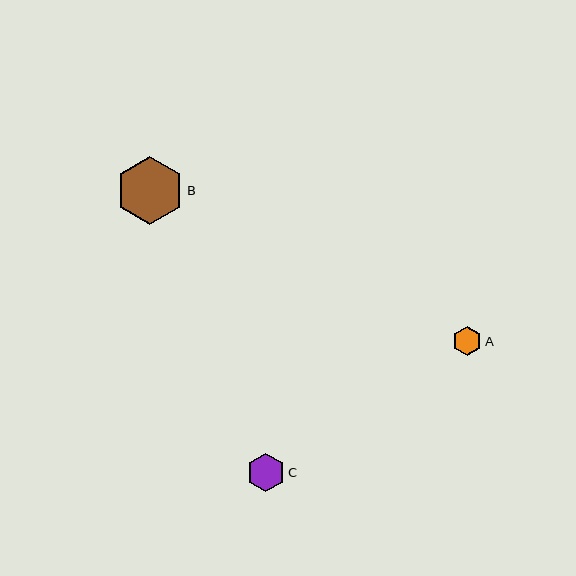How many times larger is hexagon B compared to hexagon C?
Hexagon B is approximately 1.8 times the size of hexagon C.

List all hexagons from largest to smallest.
From largest to smallest: B, C, A.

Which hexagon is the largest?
Hexagon B is the largest with a size of approximately 69 pixels.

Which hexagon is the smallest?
Hexagon A is the smallest with a size of approximately 29 pixels.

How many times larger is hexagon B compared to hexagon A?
Hexagon B is approximately 2.3 times the size of hexagon A.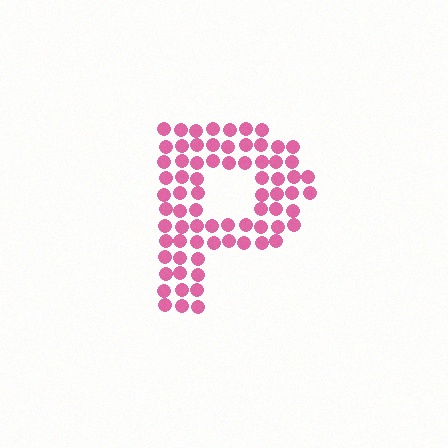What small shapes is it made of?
It is made of small circles.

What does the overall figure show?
The overall figure shows the letter P.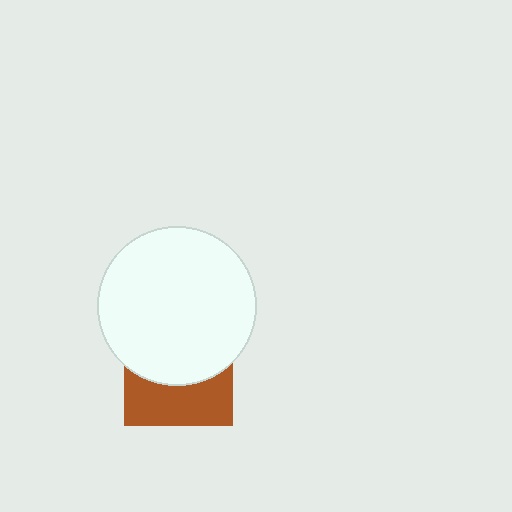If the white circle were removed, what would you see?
You would see the complete brown square.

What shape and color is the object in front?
The object in front is a white circle.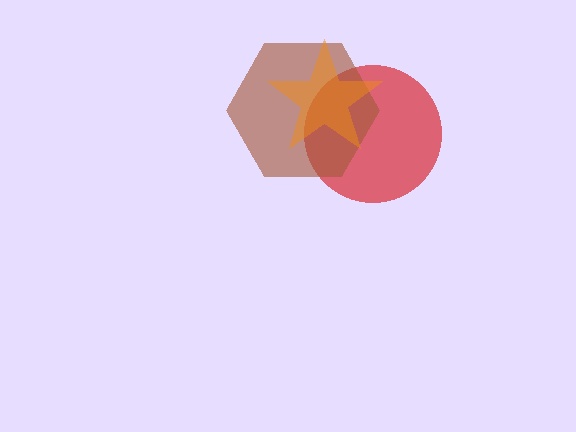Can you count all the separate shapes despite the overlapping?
Yes, there are 3 separate shapes.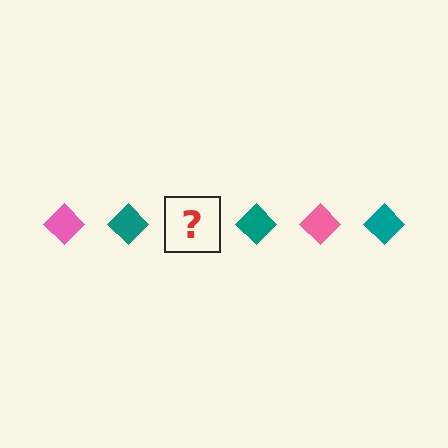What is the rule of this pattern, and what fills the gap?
The rule is that the pattern cycles through pink, teal diamonds. The gap should be filled with a pink diamond.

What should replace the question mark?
The question mark should be replaced with a pink diamond.